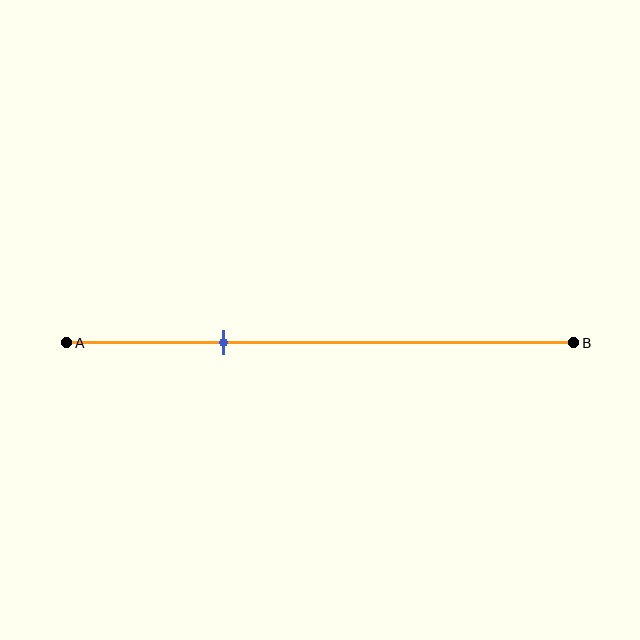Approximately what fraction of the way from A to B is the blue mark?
The blue mark is approximately 30% of the way from A to B.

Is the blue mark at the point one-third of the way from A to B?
Yes, the mark is approximately at the one-third point.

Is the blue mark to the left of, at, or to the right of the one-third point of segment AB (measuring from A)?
The blue mark is approximately at the one-third point of segment AB.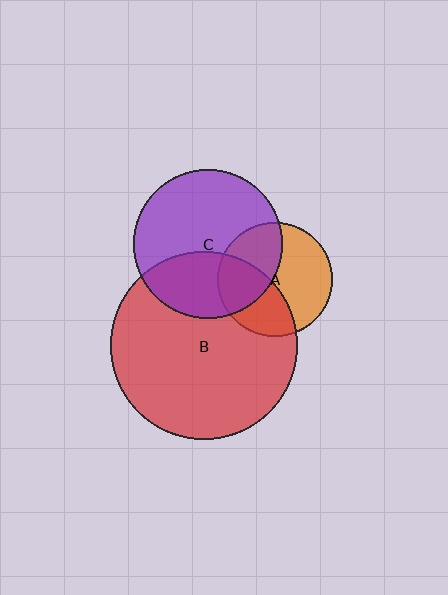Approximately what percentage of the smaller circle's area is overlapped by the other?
Approximately 40%.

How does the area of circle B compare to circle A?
Approximately 2.7 times.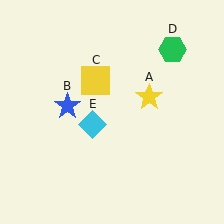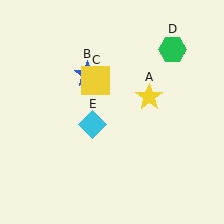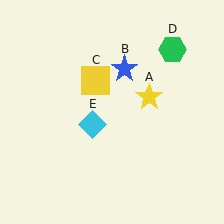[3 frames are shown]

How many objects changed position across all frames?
1 object changed position: blue star (object B).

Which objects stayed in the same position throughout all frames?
Yellow star (object A) and yellow square (object C) and green hexagon (object D) and cyan diamond (object E) remained stationary.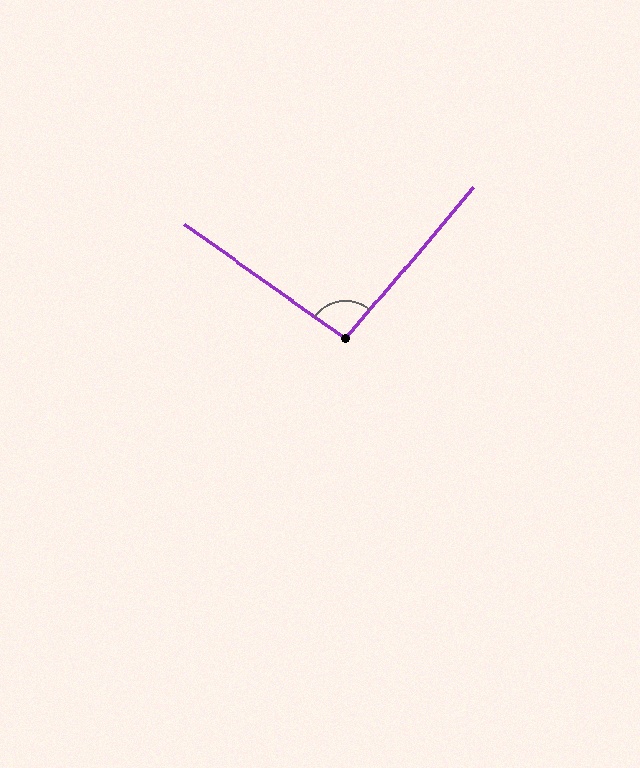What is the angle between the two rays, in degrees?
Approximately 95 degrees.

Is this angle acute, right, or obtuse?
It is obtuse.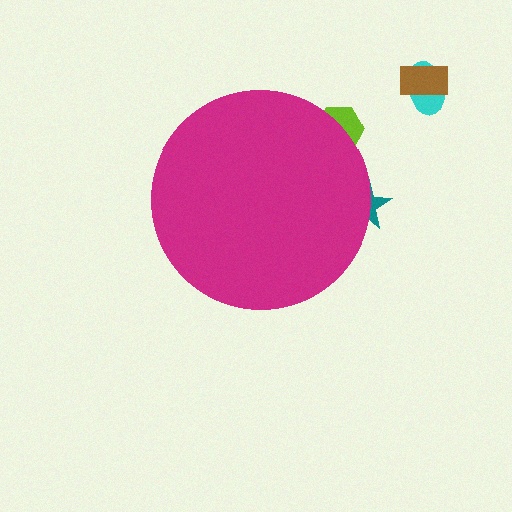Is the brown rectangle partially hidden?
No, the brown rectangle is fully visible.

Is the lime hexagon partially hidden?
Yes, the lime hexagon is partially hidden behind the magenta circle.